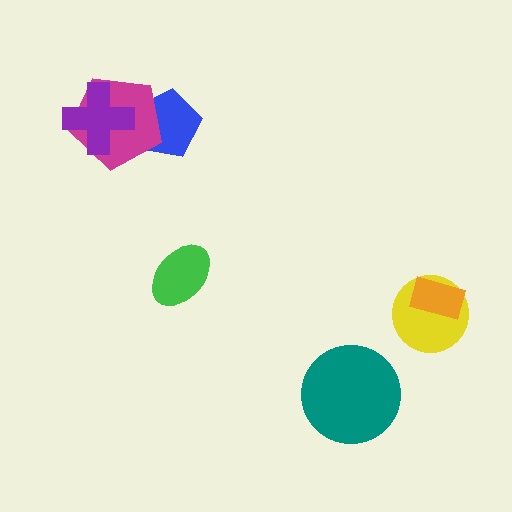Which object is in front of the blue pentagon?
The magenta pentagon is in front of the blue pentagon.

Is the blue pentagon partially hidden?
Yes, it is partially covered by another shape.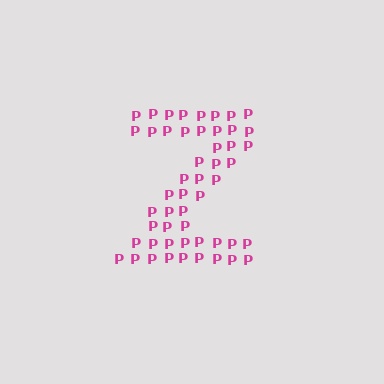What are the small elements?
The small elements are letter P's.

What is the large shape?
The large shape is the letter Z.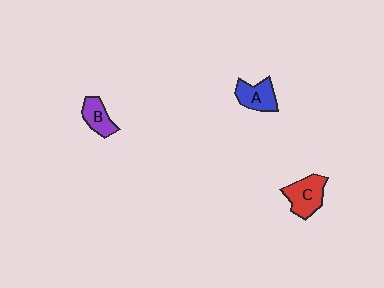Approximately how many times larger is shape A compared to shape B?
Approximately 1.2 times.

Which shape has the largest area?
Shape C (red).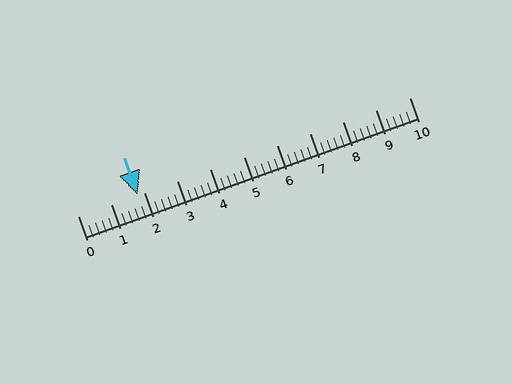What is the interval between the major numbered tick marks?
The major tick marks are spaced 1 units apart.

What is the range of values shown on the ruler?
The ruler shows values from 0 to 10.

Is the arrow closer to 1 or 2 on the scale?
The arrow is closer to 2.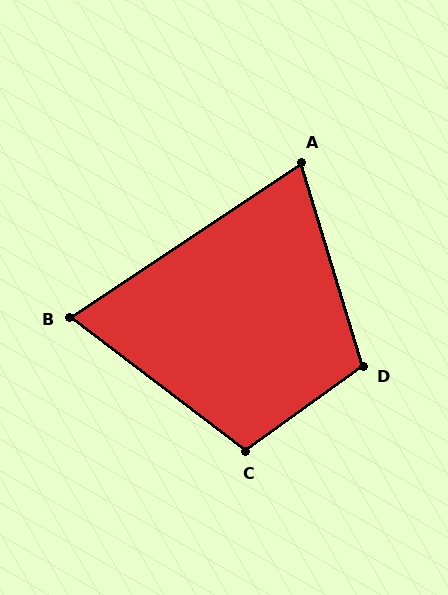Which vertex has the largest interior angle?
D, at approximately 109 degrees.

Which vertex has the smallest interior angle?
B, at approximately 71 degrees.